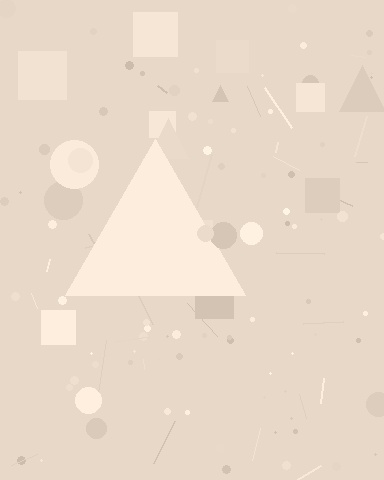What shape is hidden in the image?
A triangle is hidden in the image.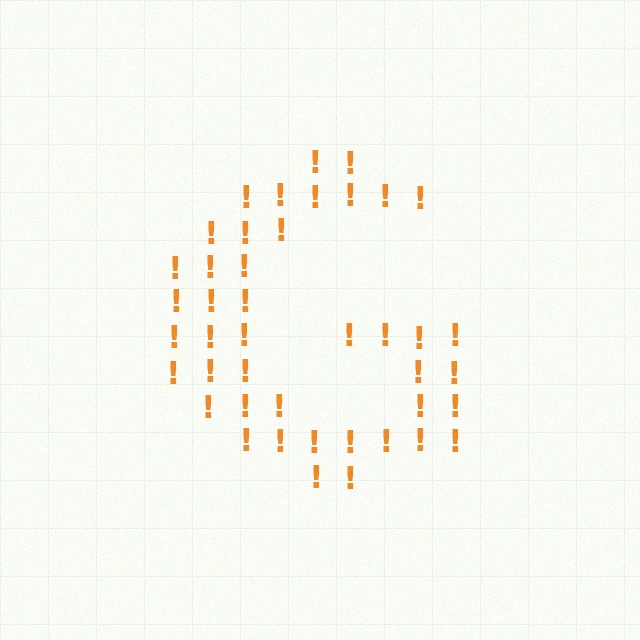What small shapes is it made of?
It is made of small exclamation marks.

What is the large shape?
The large shape is the letter G.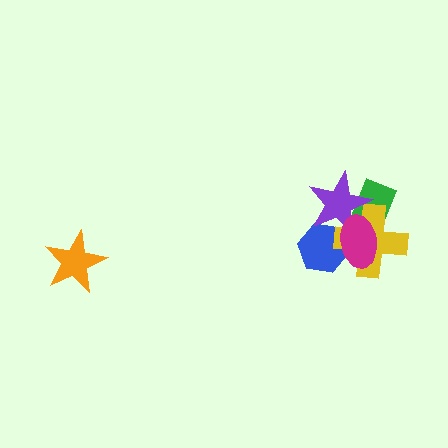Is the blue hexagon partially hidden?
Yes, it is partially covered by another shape.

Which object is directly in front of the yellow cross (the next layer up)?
The purple star is directly in front of the yellow cross.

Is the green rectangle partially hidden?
Yes, it is partially covered by another shape.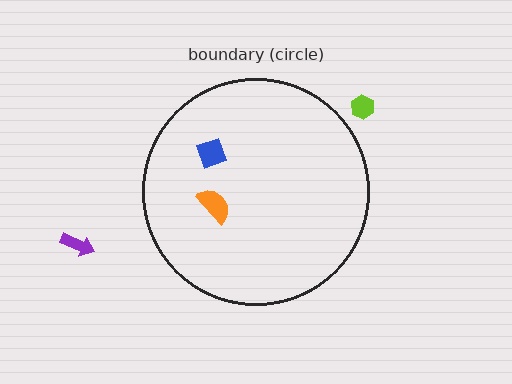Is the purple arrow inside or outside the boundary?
Outside.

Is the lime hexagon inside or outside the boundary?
Outside.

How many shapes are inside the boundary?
2 inside, 2 outside.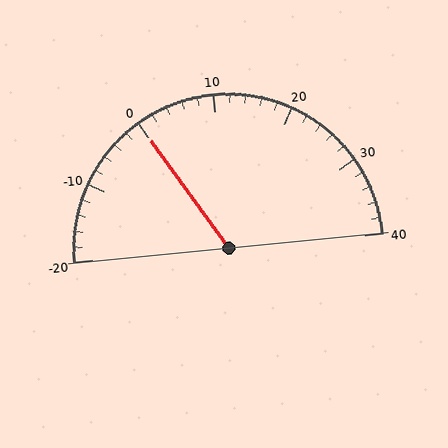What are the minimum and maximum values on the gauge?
The gauge ranges from -20 to 40.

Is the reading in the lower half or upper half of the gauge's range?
The reading is in the lower half of the range (-20 to 40).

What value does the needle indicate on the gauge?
The needle indicates approximately 0.